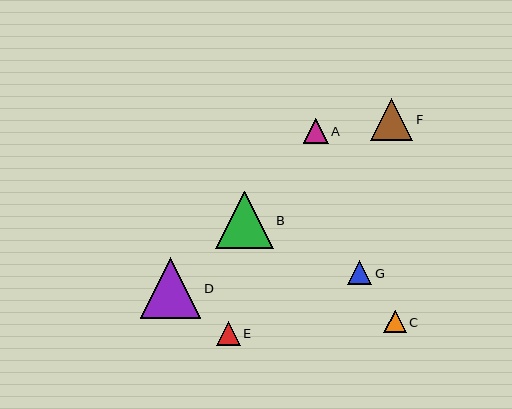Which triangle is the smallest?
Triangle C is the smallest with a size of approximately 23 pixels.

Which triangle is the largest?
Triangle D is the largest with a size of approximately 60 pixels.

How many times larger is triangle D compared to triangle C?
Triangle D is approximately 2.7 times the size of triangle C.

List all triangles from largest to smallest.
From largest to smallest: D, B, F, A, G, E, C.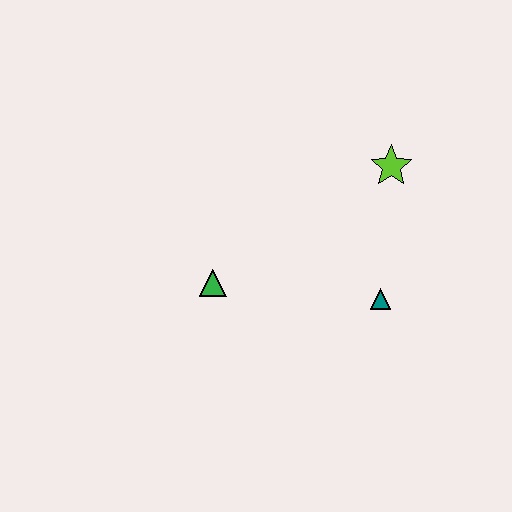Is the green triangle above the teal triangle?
Yes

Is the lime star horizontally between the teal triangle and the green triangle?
No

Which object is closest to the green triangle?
The teal triangle is closest to the green triangle.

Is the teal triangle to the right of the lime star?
No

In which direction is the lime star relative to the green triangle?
The lime star is to the right of the green triangle.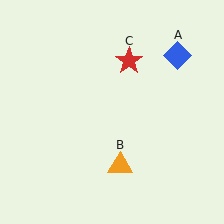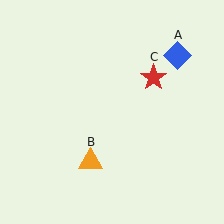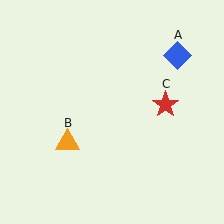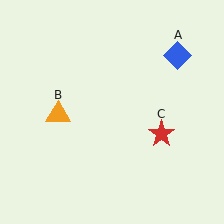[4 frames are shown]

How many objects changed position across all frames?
2 objects changed position: orange triangle (object B), red star (object C).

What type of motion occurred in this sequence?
The orange triangle (object B), red star (object C) rotated clockwise around the center of the scene.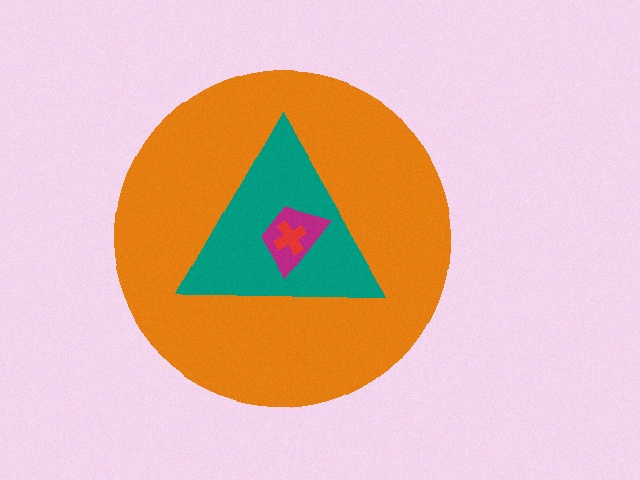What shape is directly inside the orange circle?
The teal triangle.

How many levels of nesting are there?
4.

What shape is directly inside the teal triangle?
The magenta trapezoid.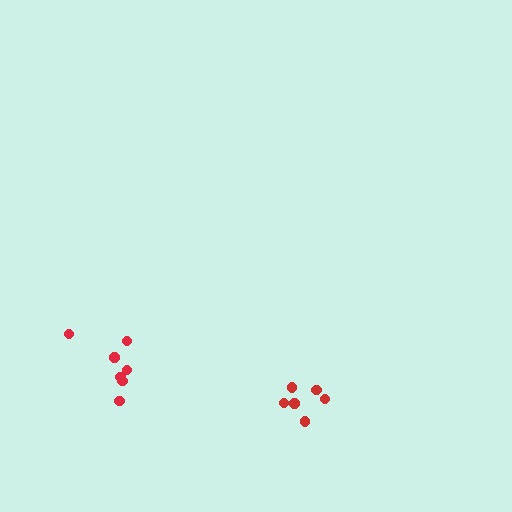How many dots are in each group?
Group 1: 7 dots, Group 2: 6 dots (13 total).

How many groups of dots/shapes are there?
There are 2 groups.